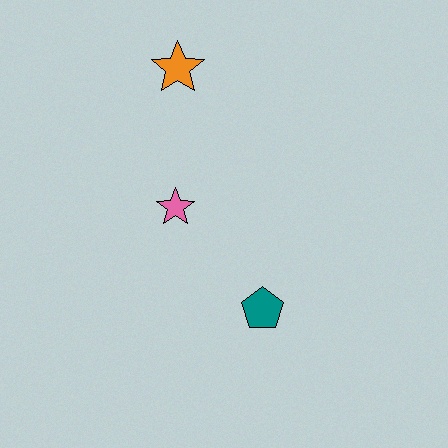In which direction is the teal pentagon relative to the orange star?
The teal pentagon is below the orange star.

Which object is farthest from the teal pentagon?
The orange star is farthest from the teal pentagon.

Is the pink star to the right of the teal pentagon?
No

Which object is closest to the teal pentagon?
The pink star is closest to the teal pentagon.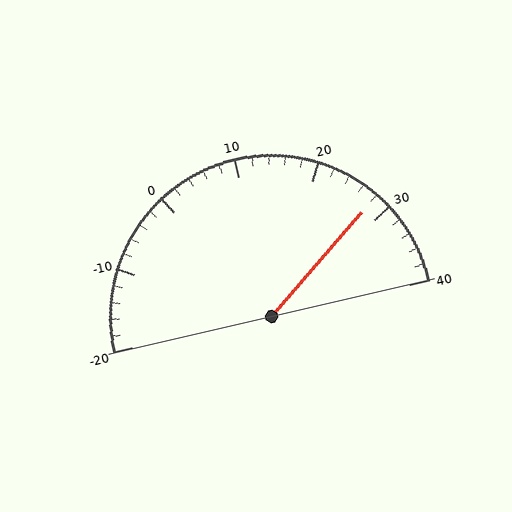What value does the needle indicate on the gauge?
The needle indicates approximately 28.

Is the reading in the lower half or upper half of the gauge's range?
The reading is in the upper half of the range (-20 to 40).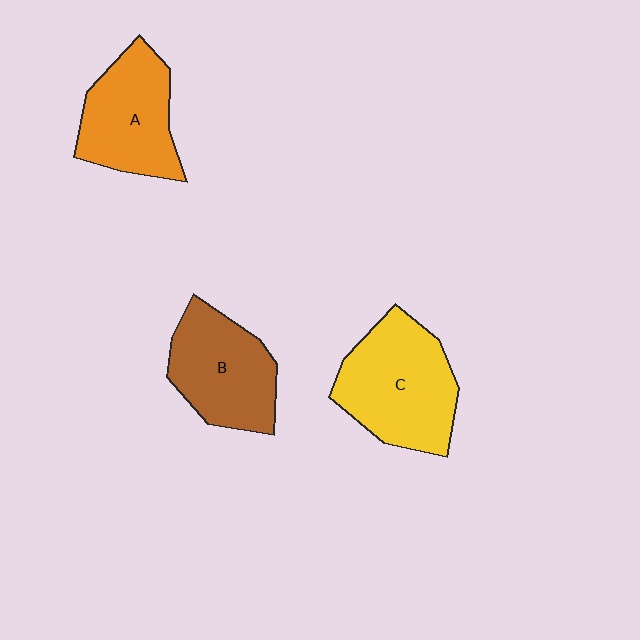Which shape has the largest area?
Shape C (yellow).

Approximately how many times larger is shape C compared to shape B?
Approximately 1.2 times.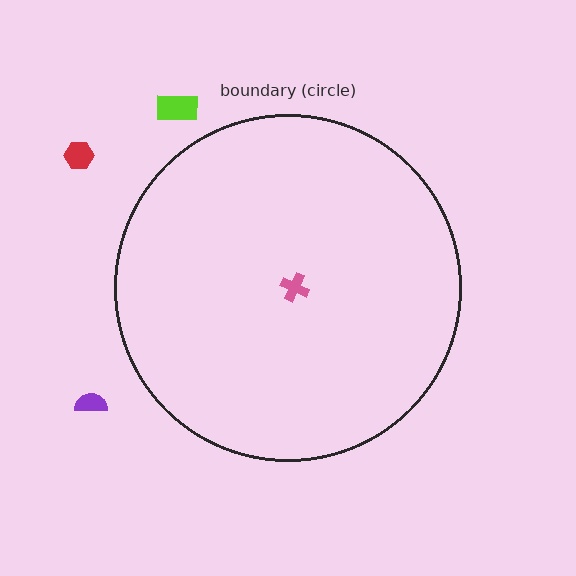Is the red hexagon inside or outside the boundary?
Outside.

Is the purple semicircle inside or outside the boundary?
Outside.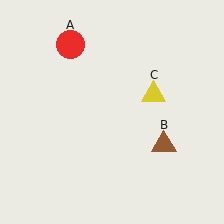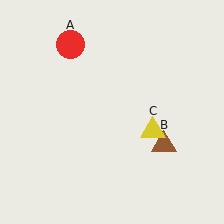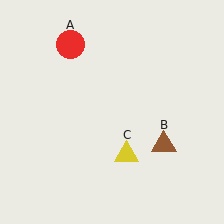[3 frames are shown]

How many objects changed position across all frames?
1 object changed position: yellow triangle (object C).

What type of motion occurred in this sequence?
The yellow triangle (object C) rotated clockwise around the center of the scene.